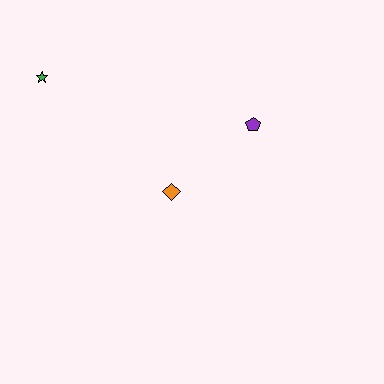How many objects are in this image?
There are 3 objects.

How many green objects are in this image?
There is 1 green object.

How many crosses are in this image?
There are no crosses.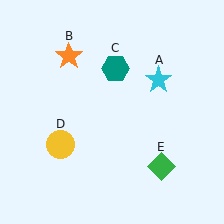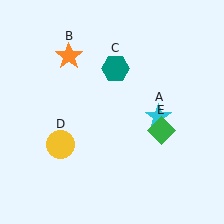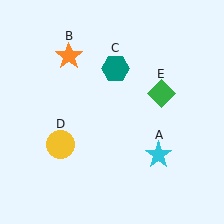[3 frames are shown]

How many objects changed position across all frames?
2 objects changed position: cyan star (object A), green diamond (object E).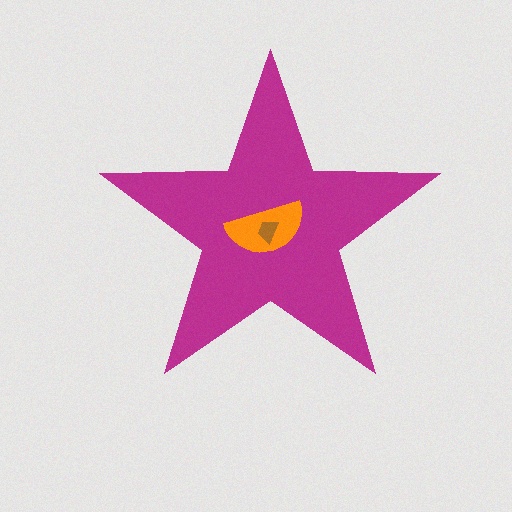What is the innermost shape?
The brown trapezoid.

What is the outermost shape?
The magenta star.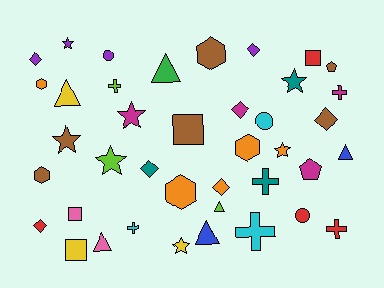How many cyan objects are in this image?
There are 3 cyan objects.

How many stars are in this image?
There are 7 stars.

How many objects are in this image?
There are 40 objects.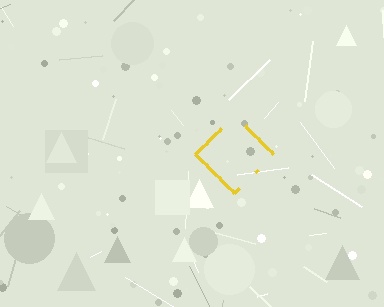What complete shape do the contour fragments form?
The contour fragments form a diamond.